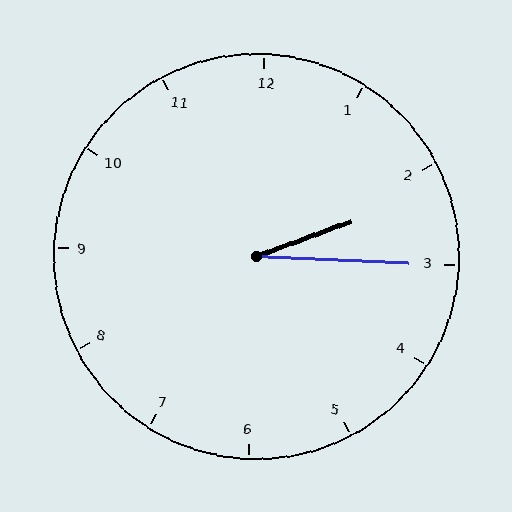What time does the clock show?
2:15.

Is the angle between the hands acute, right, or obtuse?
It is acute.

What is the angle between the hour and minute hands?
Approximately 22 degrees.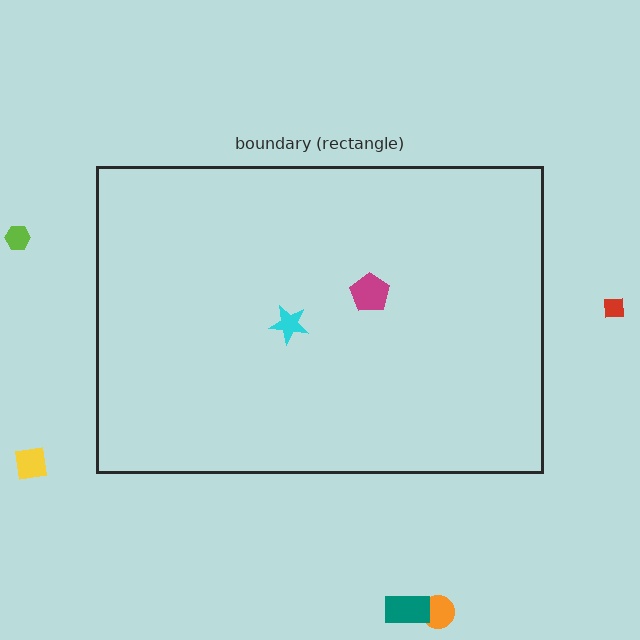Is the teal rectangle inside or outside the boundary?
Outside.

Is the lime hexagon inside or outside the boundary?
Outside.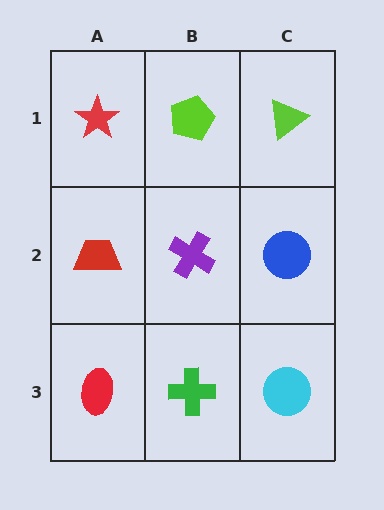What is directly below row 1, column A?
A red trapezoid.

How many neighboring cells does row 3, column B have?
3.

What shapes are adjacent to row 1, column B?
A purple cross (row 2, column B), a red star (row 1, column A), a lime triangle (row 1, column C).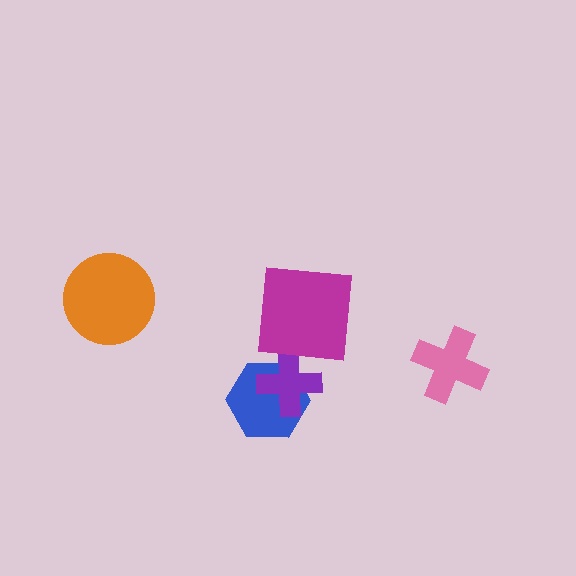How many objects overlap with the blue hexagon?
1 object overlaps with the blue hexagon.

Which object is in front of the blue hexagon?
The purple cross is in front of the blue hexagon.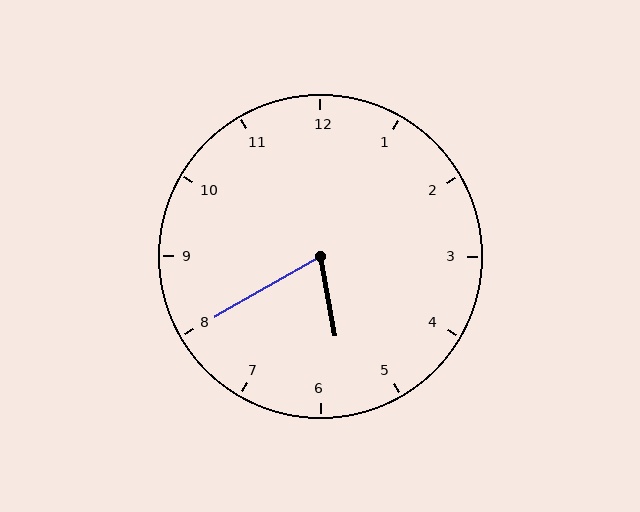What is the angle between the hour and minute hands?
Approximately 70 degrees.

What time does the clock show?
5:40.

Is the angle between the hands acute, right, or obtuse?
It is acute.